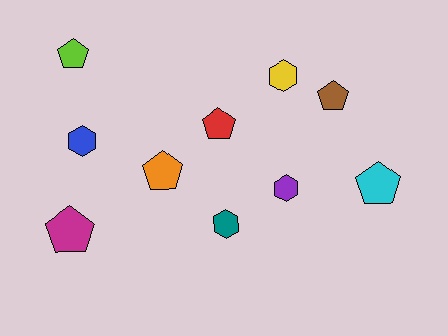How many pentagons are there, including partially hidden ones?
There are 6 pentagons.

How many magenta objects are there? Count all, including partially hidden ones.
There is 1 magenta object.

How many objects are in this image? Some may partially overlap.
There are 10 objects.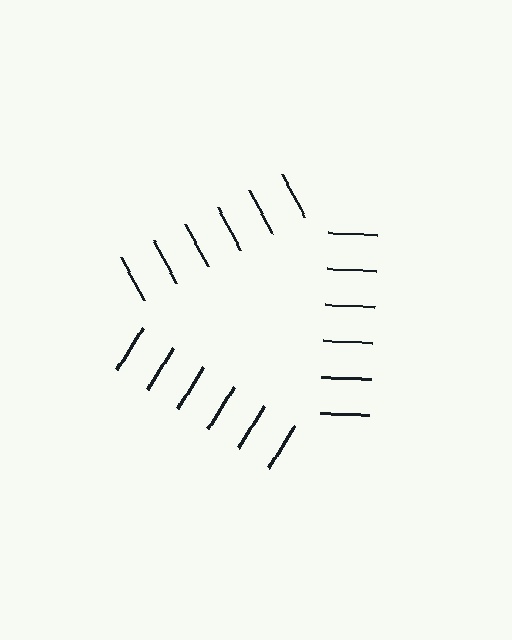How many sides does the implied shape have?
3 sides — the line-ends trace a triangle.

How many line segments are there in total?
18 — 6 along each of the 3 edges.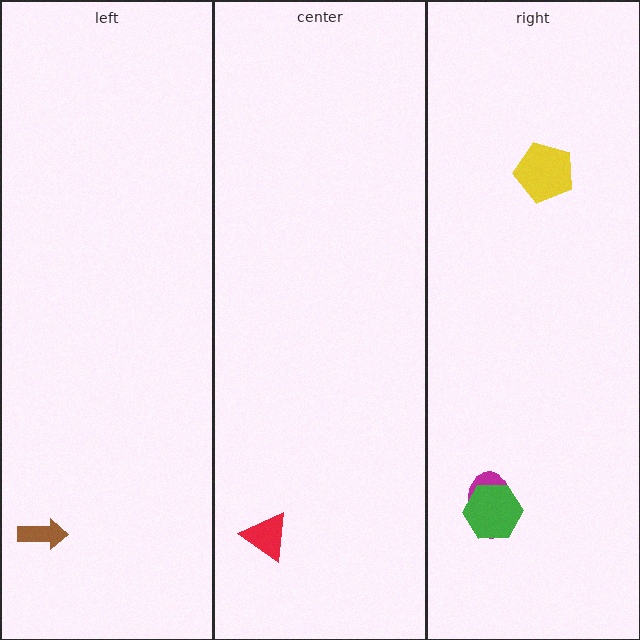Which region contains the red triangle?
The center region.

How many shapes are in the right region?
3.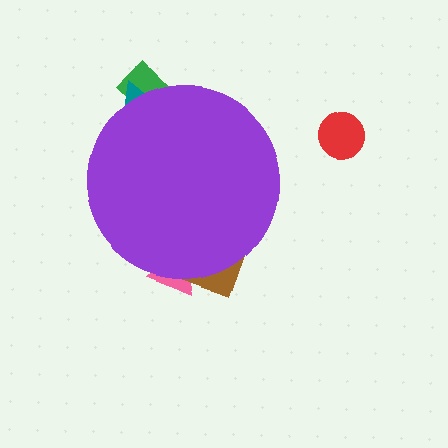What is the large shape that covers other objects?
A purple circle.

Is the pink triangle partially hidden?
Yes, the pink triangle is partially hidden behind the purple circle.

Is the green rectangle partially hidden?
Yes, the green rectangle is partially hidden behind the purple circle.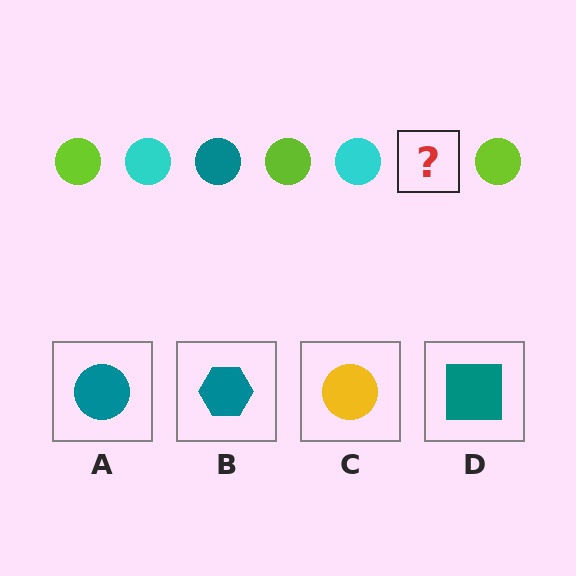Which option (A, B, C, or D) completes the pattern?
A.